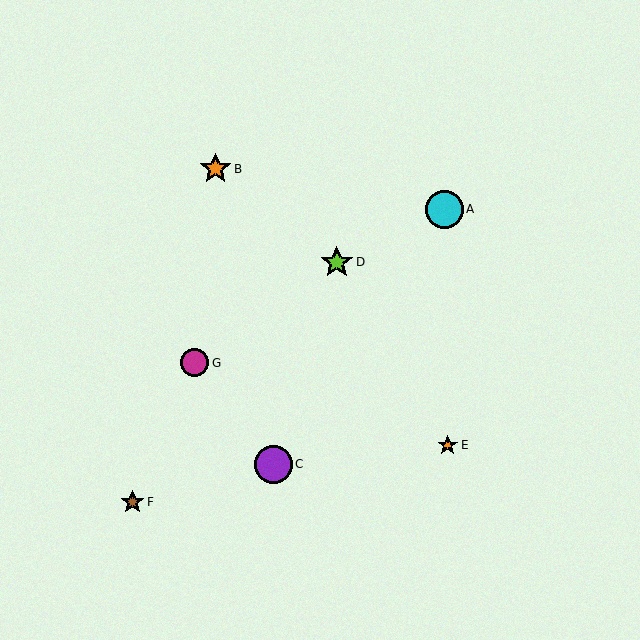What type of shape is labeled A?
Shape A is a cyan circle.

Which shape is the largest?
The cyan circle (labeled A) is the largest.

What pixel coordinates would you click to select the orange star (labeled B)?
Click at (215, 169) to select the orange star B.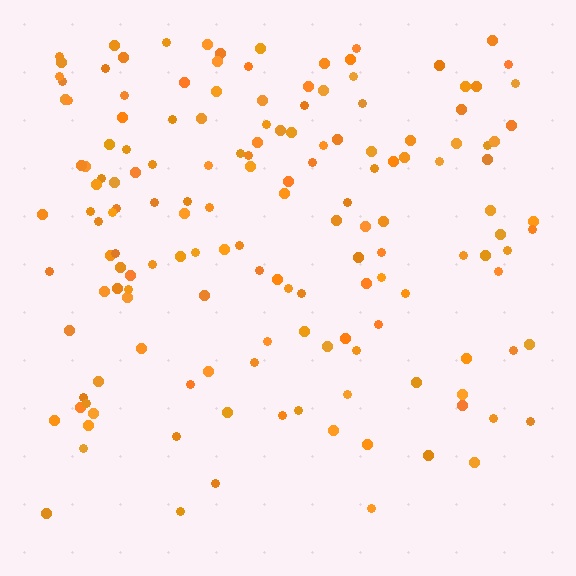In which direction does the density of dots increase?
From bottom to top, with the top side densest.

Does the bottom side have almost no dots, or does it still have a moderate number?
Still a moderate number, just noticeably fewer than the top.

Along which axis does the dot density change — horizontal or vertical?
Vertical.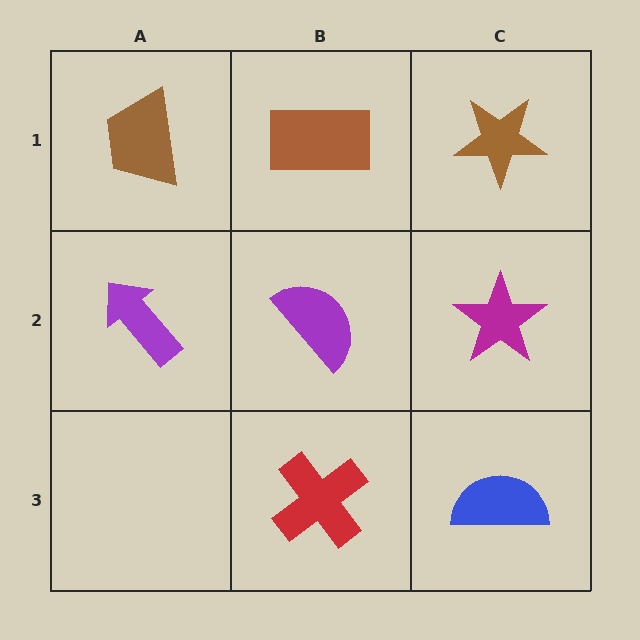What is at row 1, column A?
A brown trapezoid.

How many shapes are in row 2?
3 shapes.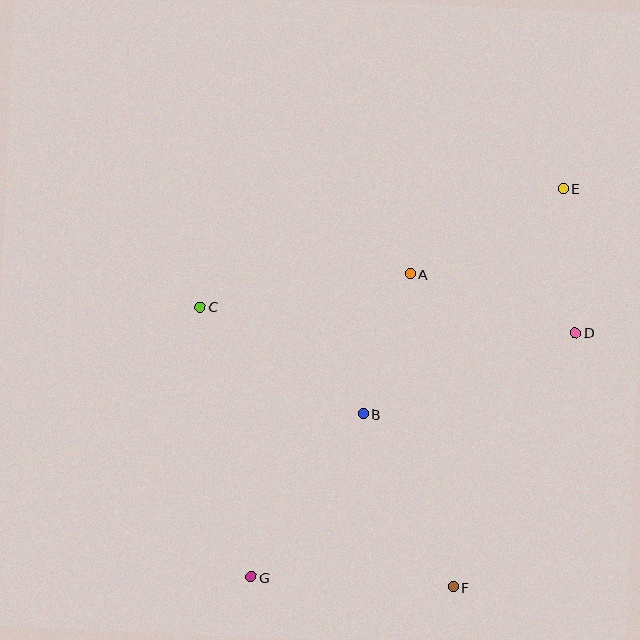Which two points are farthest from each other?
Points E and G are farthest from each other.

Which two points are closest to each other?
Points D and E are closest to each other.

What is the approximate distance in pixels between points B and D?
The distance between B and D is approximately 228 pixels.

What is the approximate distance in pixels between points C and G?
The distance between C and G is approximately 275 pixels.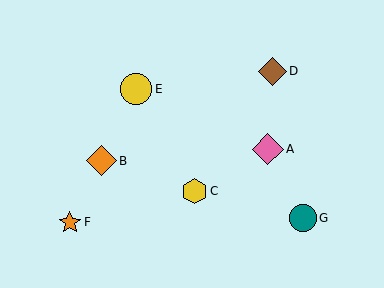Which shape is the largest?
The yellow circle (labeled E) is the largest.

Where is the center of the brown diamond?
The center of the brown diamond is at (272, 71).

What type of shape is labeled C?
Shape C is a yellow hexagon.